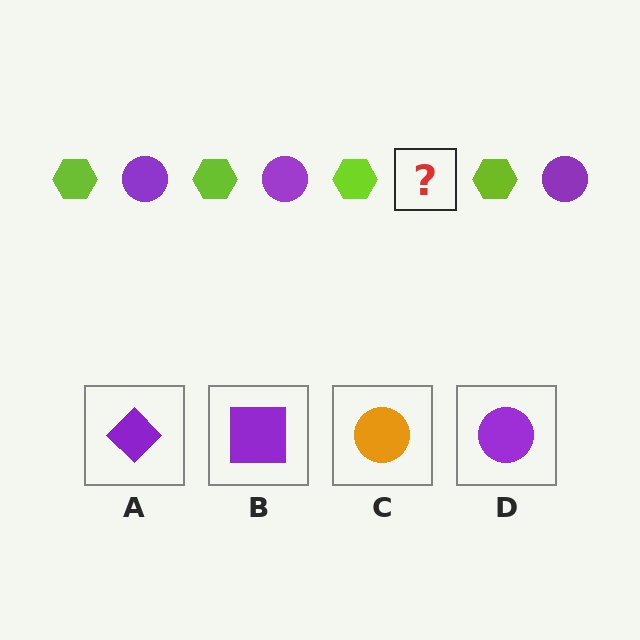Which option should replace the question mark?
Option D.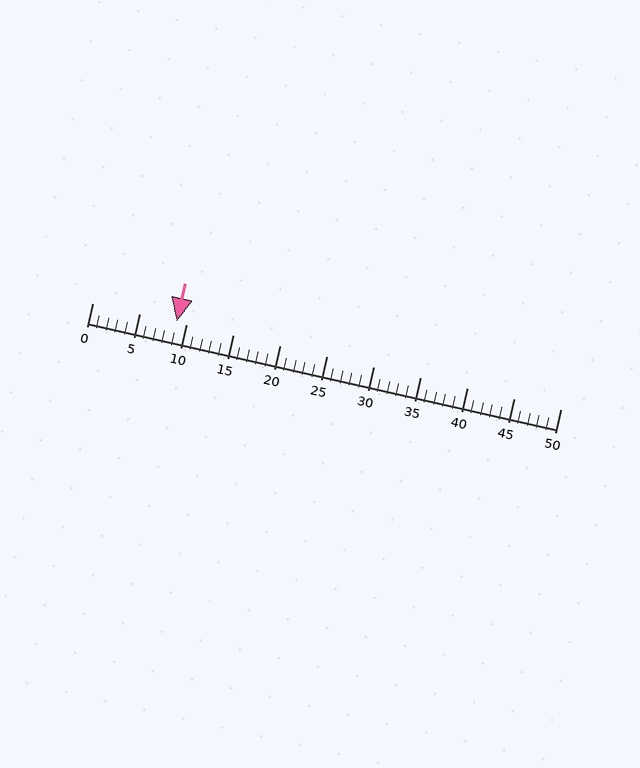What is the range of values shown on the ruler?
The ruler shows values from 0 to 50.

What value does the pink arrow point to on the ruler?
The pink arrow points to approximately 9.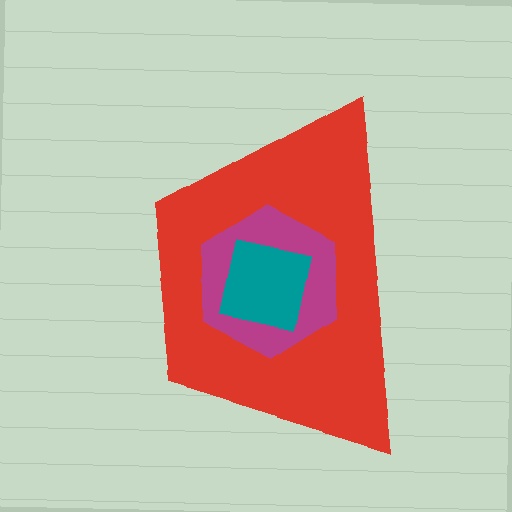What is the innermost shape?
The teal square.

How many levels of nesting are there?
3.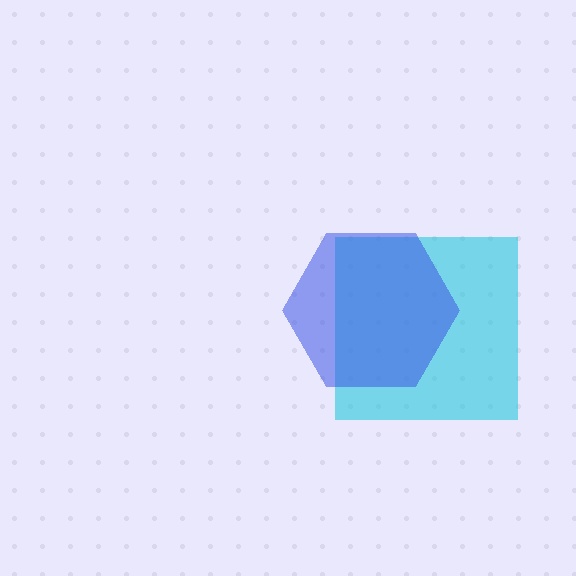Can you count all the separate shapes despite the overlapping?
Yes, there are 2 separate shapes.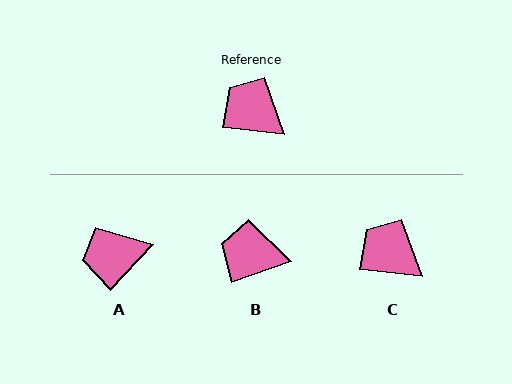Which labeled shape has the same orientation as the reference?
C.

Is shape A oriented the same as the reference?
No, it is off by about 53 degrees.